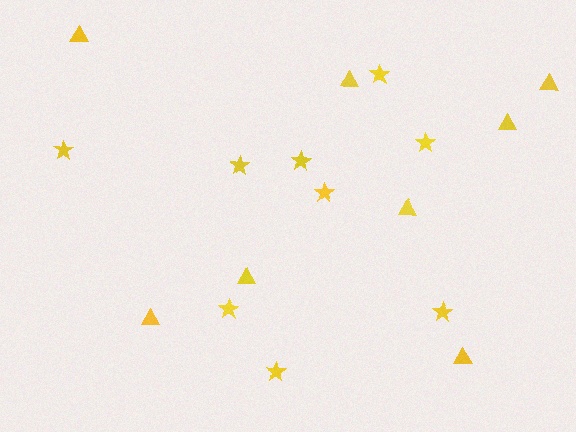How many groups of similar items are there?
There are 2 groups: one group of stars (9) and one group of triangles (8).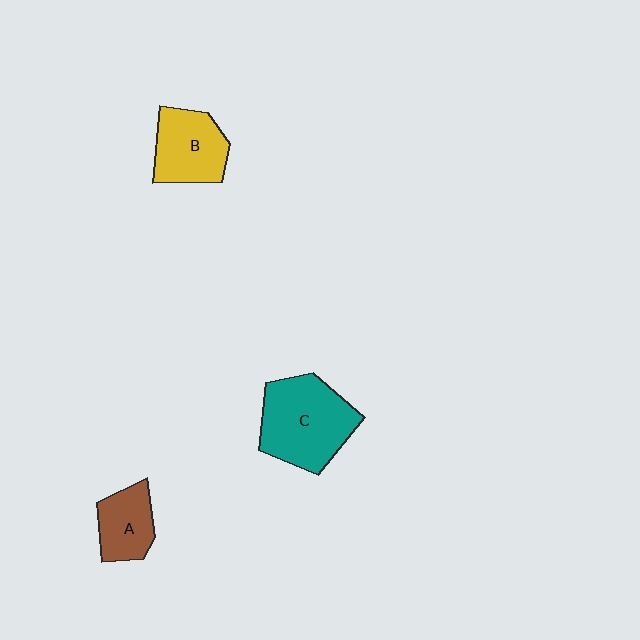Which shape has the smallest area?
Shape A (brown).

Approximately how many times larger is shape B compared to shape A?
Approximately 1.3 times.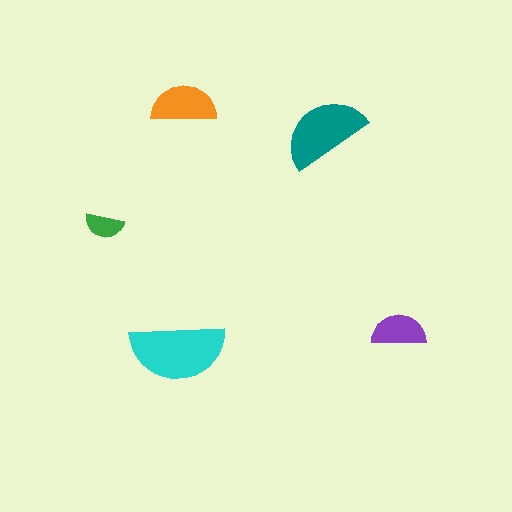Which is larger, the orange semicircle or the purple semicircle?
The orange one.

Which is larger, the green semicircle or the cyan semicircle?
The cyan one.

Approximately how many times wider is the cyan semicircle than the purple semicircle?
About 2 times wider.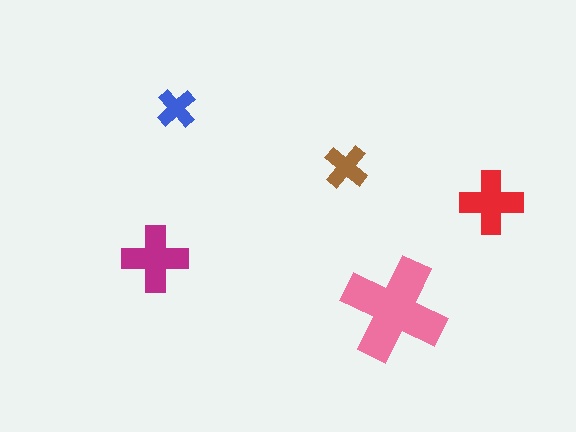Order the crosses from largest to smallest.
the pink one, the magenta one, the red one, the brown one, the blue one.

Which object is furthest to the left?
The magenta cross is leftmost.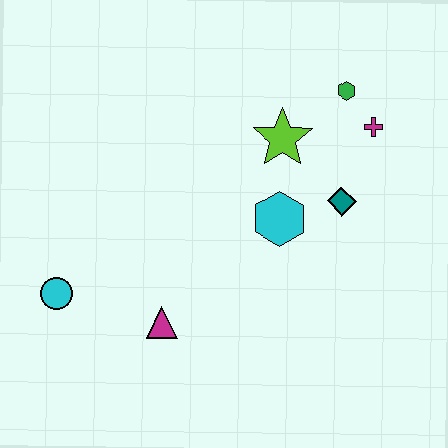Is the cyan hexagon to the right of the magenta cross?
No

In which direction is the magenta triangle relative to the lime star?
The magenta triangle is below the lime star.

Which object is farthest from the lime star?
The cyan circle is farthest from the lime star.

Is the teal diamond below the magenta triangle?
No